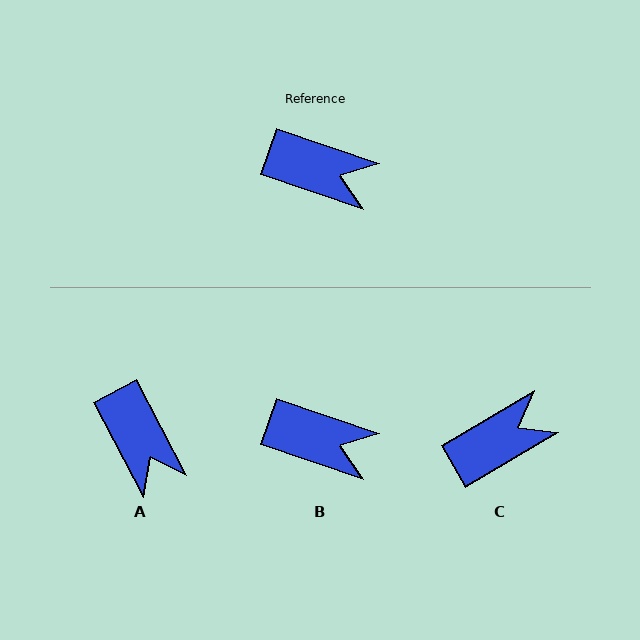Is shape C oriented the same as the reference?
No, it is off by about 49 degrees.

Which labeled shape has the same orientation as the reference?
B.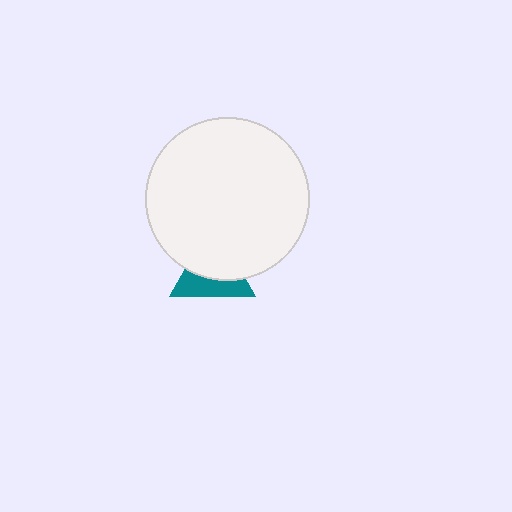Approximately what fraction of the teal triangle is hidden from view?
Roughly 55% of the teal triangle is hidden behind the white circle.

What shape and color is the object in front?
The object in front is a white circle.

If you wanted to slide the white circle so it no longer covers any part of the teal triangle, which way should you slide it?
Slide it up — that is the most direct way to separate the two shapes.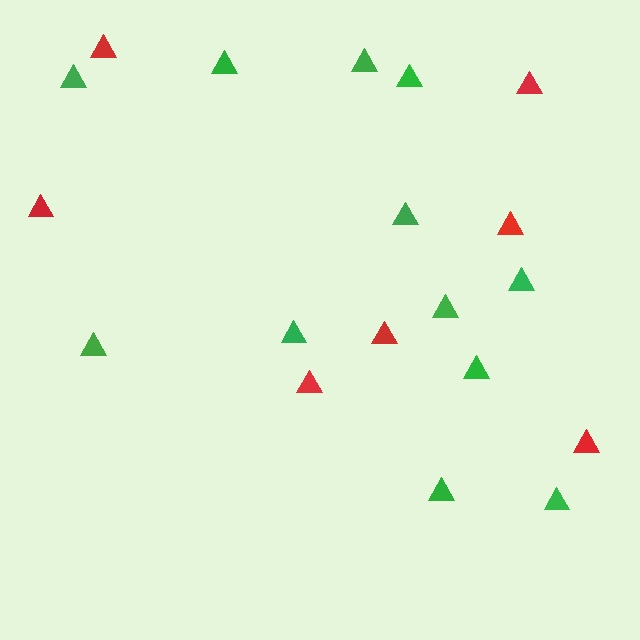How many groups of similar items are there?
There are 2 groups: one group of green triangles (12) and one group of red triangles (7).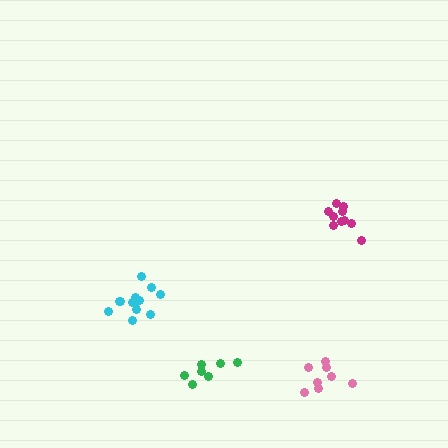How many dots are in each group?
Group 1: 13 dots, Group 2: 7 dots, Group 3: 10 dots, Group 4: 8 dots (38 total).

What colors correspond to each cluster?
The clusters are colored: cyan, green, magenta, pink.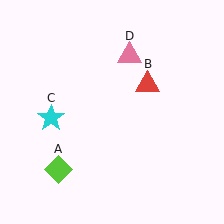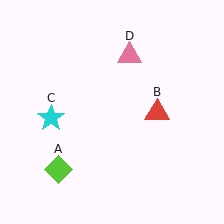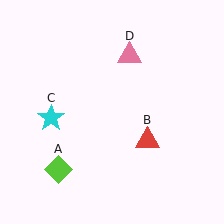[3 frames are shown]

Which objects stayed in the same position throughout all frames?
Lime diamond (object A) and cyan star (object C) and pink triangle (object D) remained stationary.